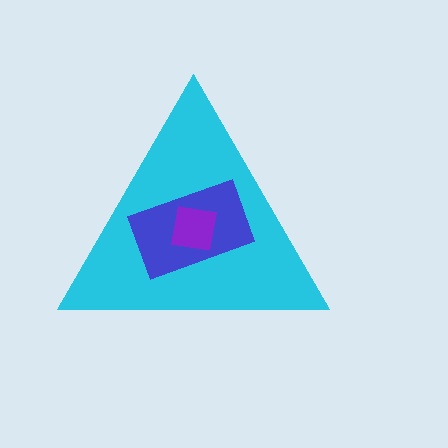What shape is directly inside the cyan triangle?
The blue rectangle.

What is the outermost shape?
The cyan triangle.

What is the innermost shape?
The purple square.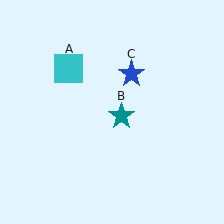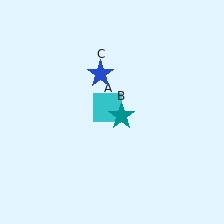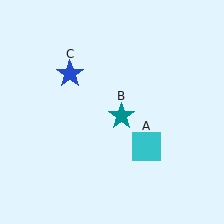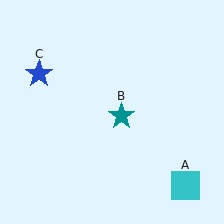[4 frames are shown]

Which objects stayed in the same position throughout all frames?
Teal star (object B) remained stationary.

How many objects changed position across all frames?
2 objects changed position: cyan square (object A), blue star (object C).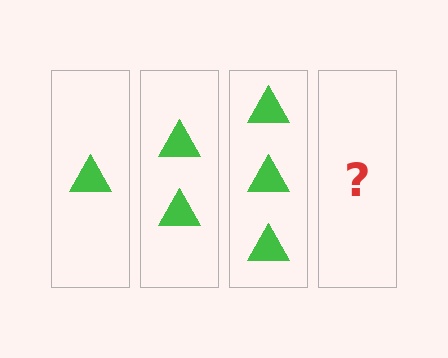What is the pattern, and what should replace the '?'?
The pattern is that each step adds one more triangle. The '?' should be 4 triangles.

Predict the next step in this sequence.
The next step is 4 triangles.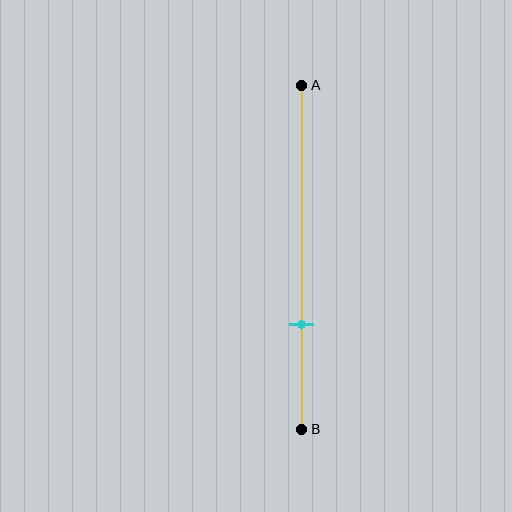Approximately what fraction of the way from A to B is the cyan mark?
The cyan mark is approximately 70% of the way from A to B.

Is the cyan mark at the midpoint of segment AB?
No, the mark is at about 70% from A, not at the 50% midpoint.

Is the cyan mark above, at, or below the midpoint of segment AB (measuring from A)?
The cyan mark is below the midpoint of segment AB.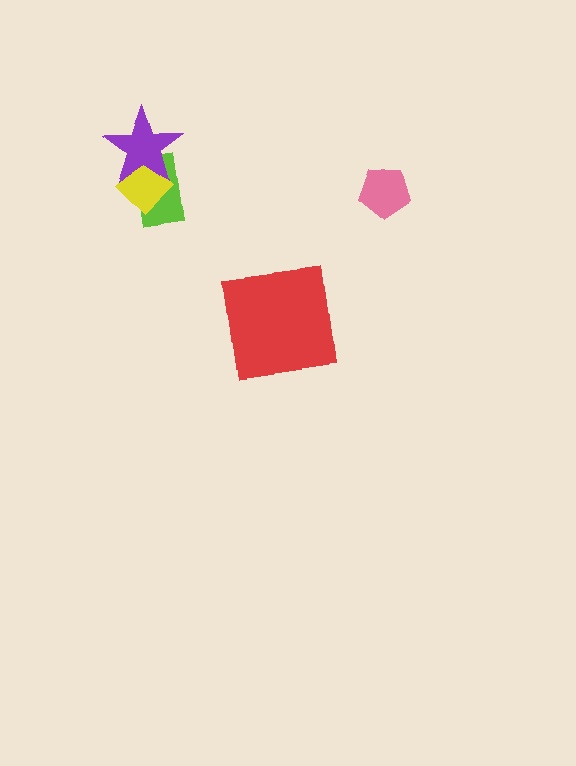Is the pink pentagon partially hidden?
No, no other shape covers it.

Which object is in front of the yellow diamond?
The purple star is in front of the yellow diamond.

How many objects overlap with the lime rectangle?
2 objects overlap with the lime rectangle.